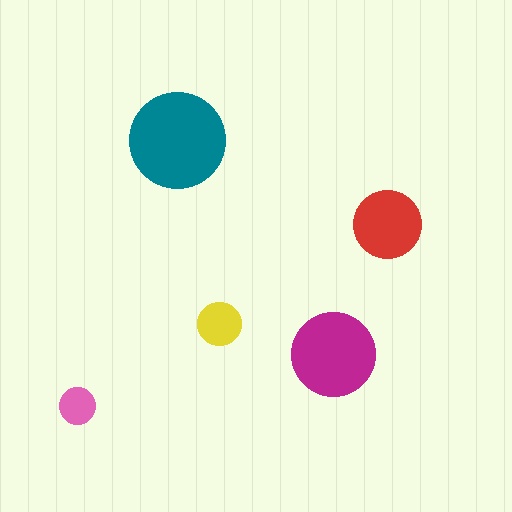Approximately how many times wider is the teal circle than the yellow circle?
About 2 times wider.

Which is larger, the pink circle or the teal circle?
The teal one.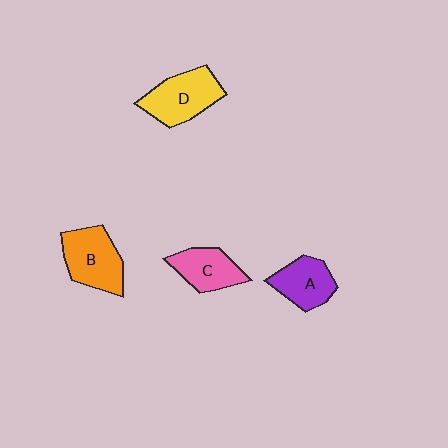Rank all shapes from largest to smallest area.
From largest to smallest: D (yellow), B (orange), A (purple), C (pink).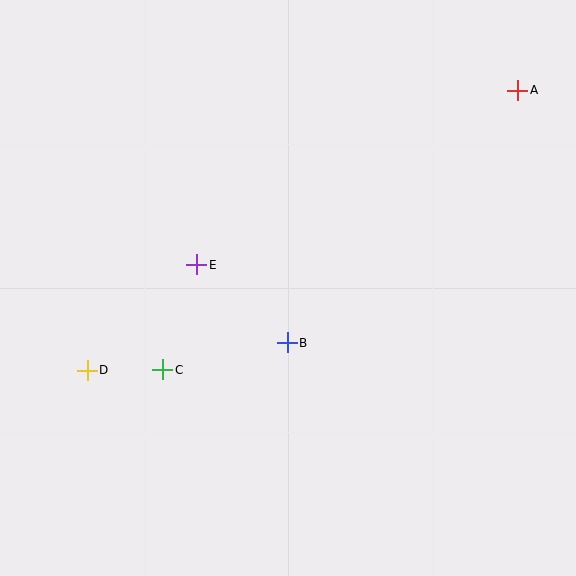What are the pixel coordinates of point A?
Point A is at (518, 90).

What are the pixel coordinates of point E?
Point E is at (197, 265).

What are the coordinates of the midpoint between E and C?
The midpoint between E and C is at (180, 317).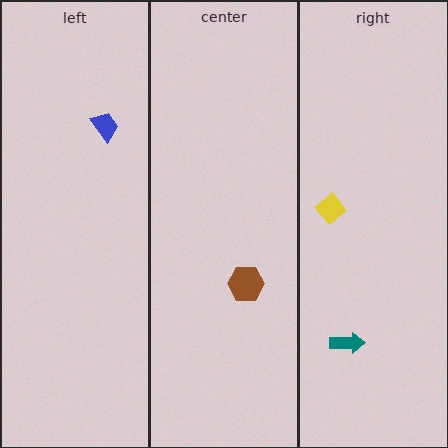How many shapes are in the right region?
2.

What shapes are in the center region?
The brown hexagon.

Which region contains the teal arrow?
The right region.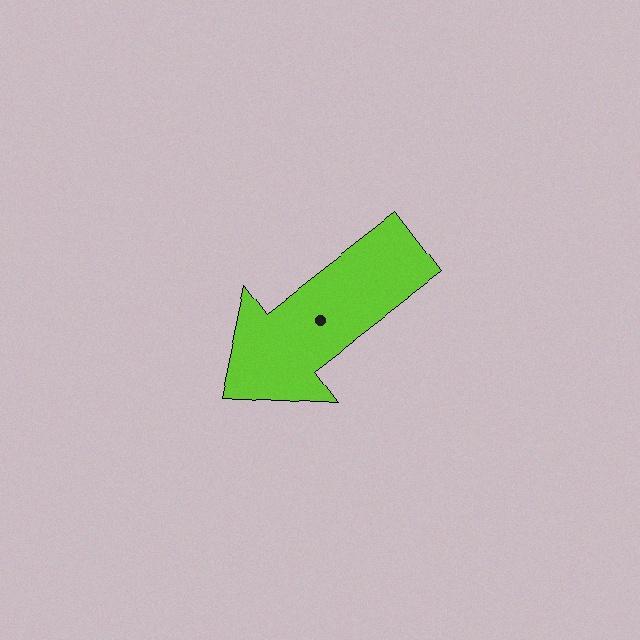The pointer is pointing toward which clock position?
Roughly 8 o'clock.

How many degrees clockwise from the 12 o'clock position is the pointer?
Approximately 232 degrees.